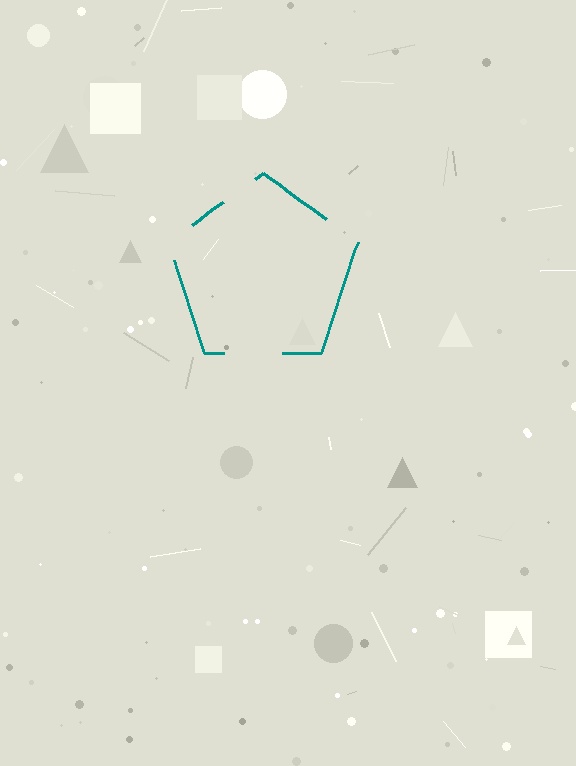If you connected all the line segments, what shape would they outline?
They would outline a pentagon.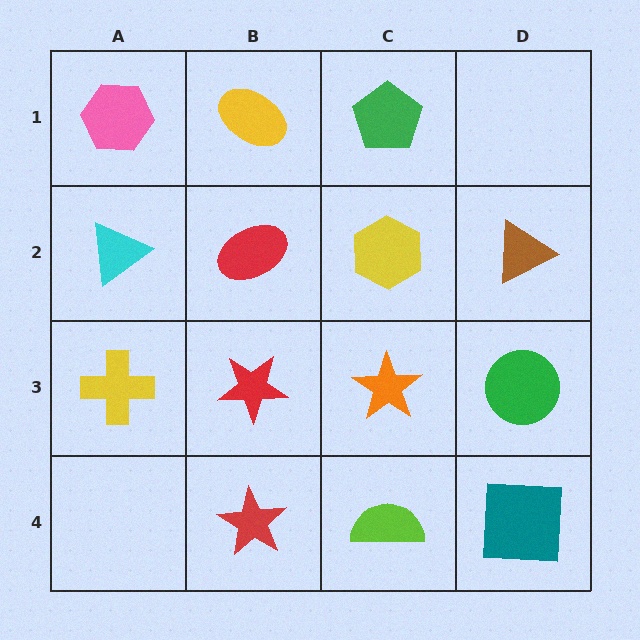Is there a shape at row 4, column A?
No, that cell is empty.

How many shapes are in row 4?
3 shapes.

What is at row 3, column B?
A red star.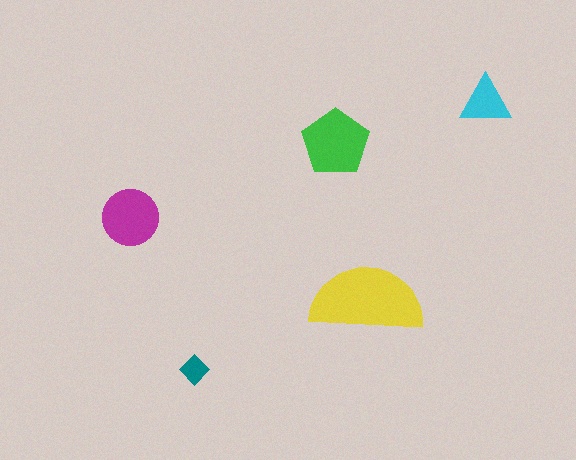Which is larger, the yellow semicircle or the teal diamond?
The yellow semicircle.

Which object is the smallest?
The teal diamond.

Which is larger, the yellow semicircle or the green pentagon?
The yellow semicircle.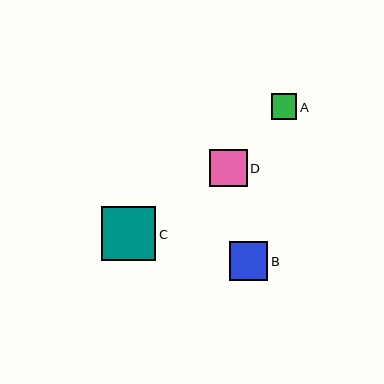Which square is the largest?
Square C is the largest with a size of approximately 54 pixels.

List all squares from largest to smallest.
From largest to smallest: C, B, D, A.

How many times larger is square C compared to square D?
Square C is approximately 1.5 times the size of square D.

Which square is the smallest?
Square A is the smallest with a size of approximately 26 pixels.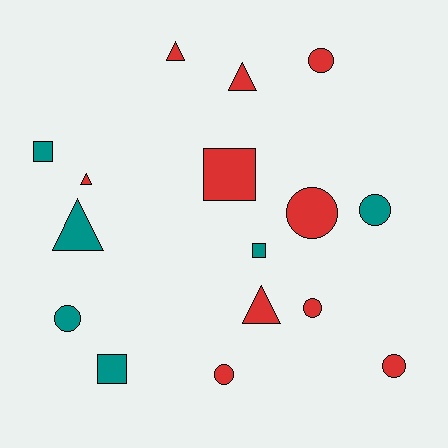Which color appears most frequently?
Red, with 10 objects.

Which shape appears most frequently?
Circle, with 7 objects.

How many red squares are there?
There is 1 red square.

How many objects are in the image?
There are 16 objects.